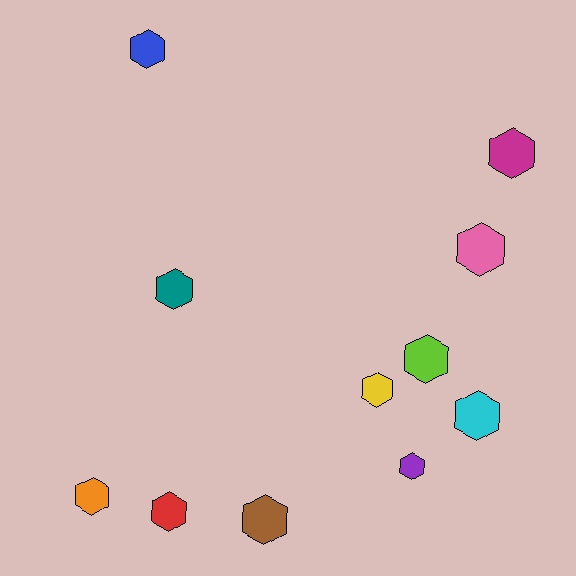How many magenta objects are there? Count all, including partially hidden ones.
There is 1 magenta object.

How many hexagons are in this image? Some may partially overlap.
There are 11 hexagons.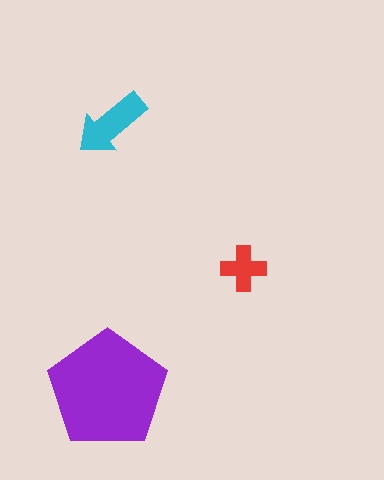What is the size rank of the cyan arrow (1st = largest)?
2nd.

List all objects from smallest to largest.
The red cross, the cyan arrow, the purple pentagon.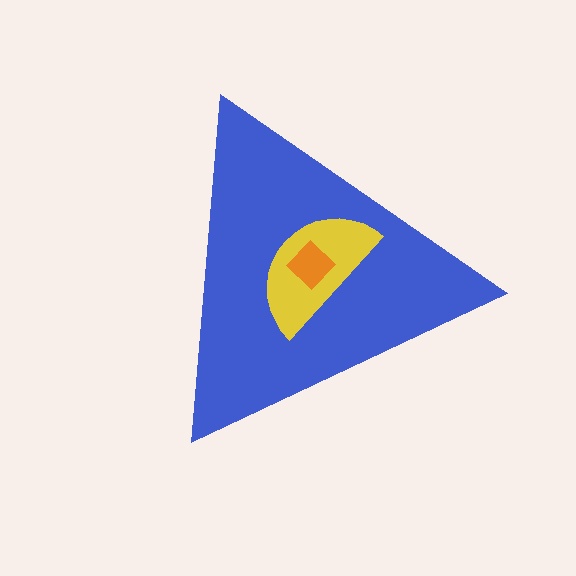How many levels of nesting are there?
3.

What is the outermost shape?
The blue triangle.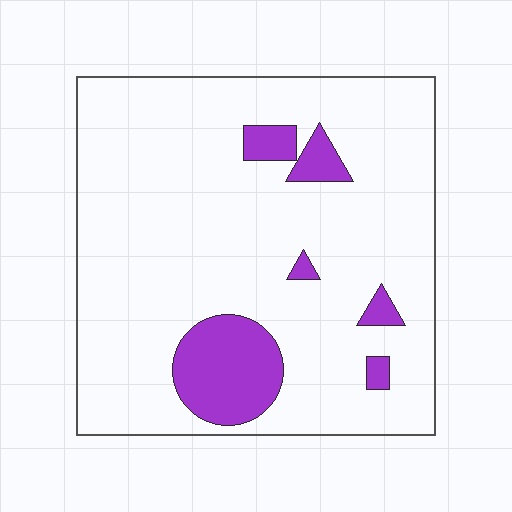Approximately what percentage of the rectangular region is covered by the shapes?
Approximately 15%.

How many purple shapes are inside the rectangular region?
6.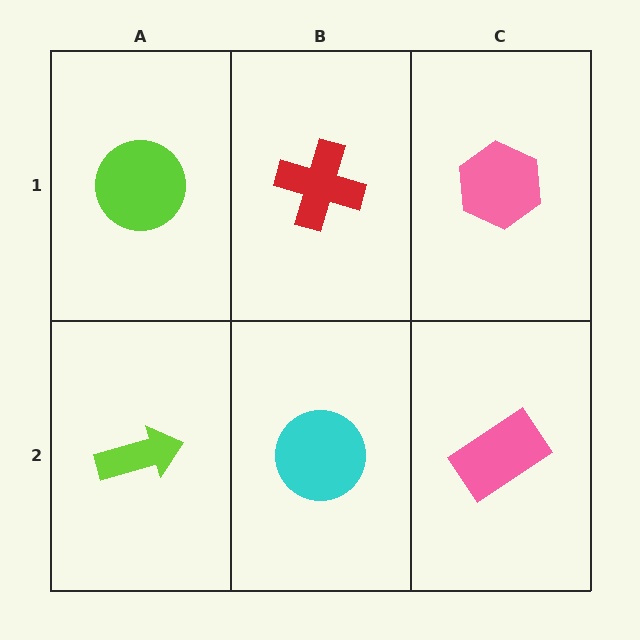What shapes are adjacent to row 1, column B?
A cyan circle (row 2, column B), a lime circle (row 1, column A), a pink hexagon (row 1, column C).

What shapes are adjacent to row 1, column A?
A lime arrow (row 2, column A), a red cross (row 1, column B).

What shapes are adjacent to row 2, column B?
A red cross (row 1, column B), a lime arrow (row 2, column A), a pink rectangle (row 2, column C).